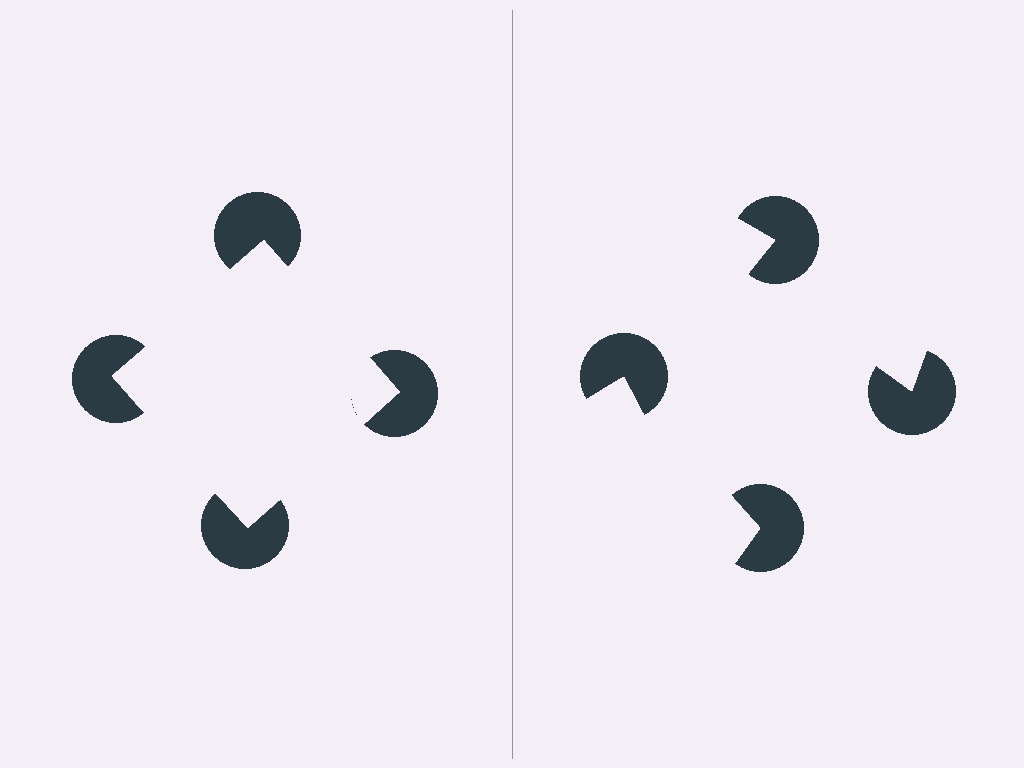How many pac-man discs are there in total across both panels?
8 — 4 on each side.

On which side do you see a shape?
An illusory square appears on the left side. On the right side the wedge cuts are rotated, so no coherent shape forms.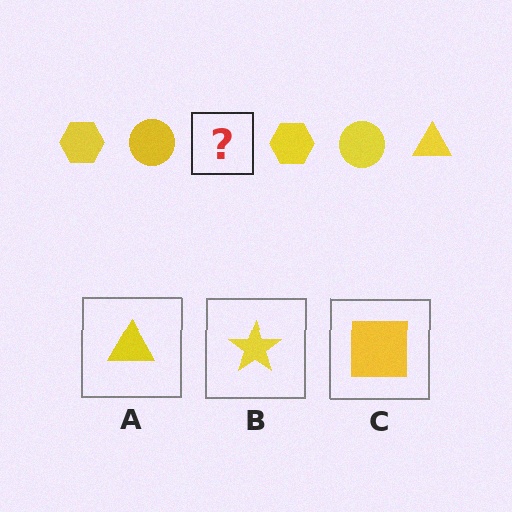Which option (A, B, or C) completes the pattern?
A.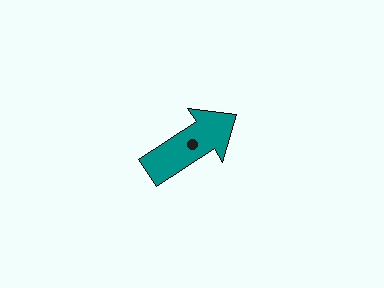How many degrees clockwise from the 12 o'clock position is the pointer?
Approximately 57 degrees.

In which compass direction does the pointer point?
Northeast.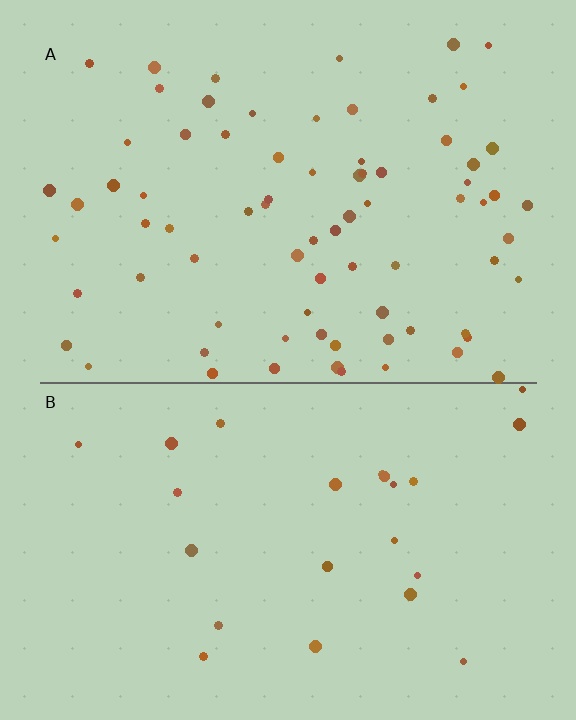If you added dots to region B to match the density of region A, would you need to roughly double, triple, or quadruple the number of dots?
Approximately triple.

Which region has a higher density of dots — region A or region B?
A (the top).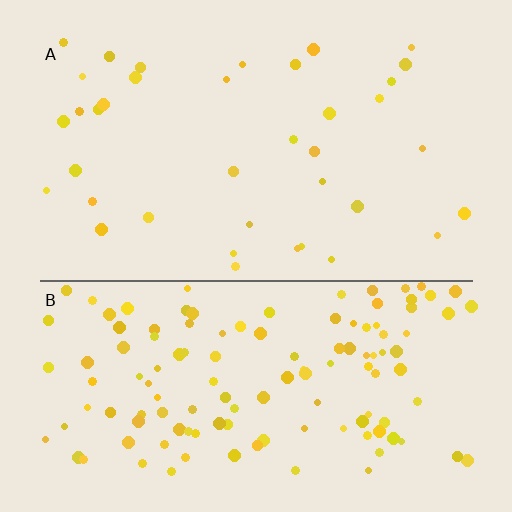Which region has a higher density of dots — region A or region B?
B (the bottom).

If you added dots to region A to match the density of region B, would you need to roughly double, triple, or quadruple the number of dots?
Approximately quadruple.